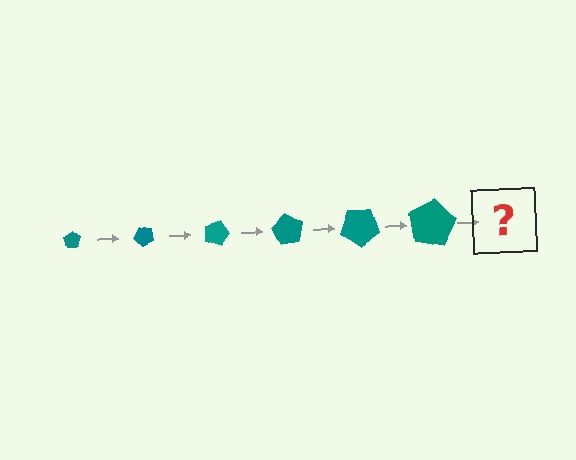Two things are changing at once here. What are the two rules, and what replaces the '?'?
The two rules are that the pentagon grows larger each step and it rotates 45 degrees each step. The '?' should be a pentagon, larger than the previous one and rotated 270 degrees from the start.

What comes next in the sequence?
The next element should be a pentagon, larger than the previous one and rotated 270 degrees from the start.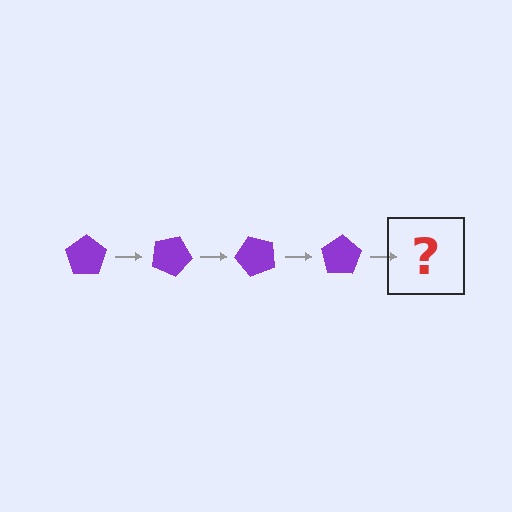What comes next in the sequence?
The next element should be a purple pentagon rotated 100 degrees.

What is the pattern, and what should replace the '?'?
The pattern is that the pentagon rotates 25 degrees each step. The '?' should be a purple pentagon rotated 100 degrees.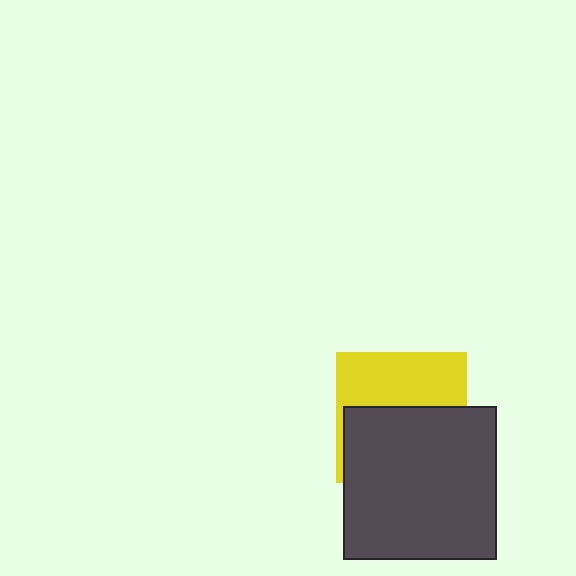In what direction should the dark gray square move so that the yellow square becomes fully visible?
The dark gray square should move down. That is the shortest direction to clear the overlap and leave the yellow square fully visible.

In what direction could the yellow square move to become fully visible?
The yellow square could move up. That would shift it out from behind the dark gray square entirely.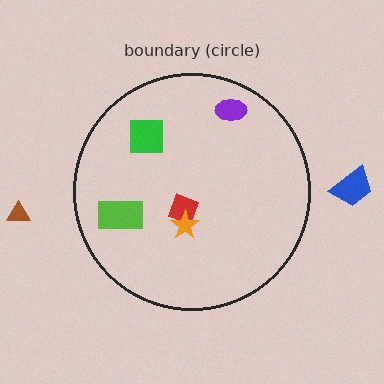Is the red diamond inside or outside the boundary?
Inside.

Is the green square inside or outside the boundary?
Inside.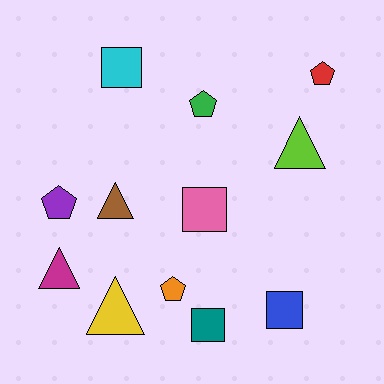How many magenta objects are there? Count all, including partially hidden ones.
There is 1 magenta object.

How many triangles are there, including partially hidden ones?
There are 4 triangles.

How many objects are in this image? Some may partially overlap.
There are 12 objects.